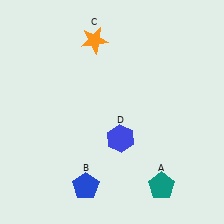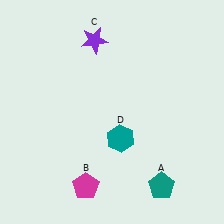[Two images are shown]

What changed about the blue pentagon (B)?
In Image 1, B is blue. In Image 2, it changed to magenta.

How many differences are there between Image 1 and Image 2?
There are 3 differences between the two images.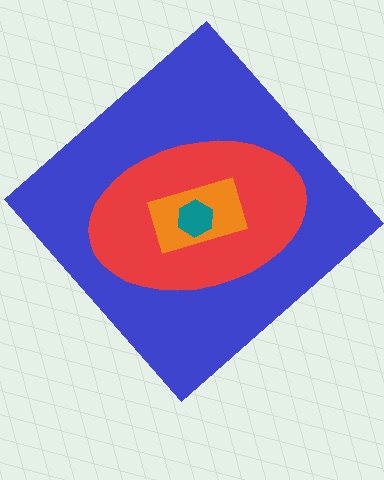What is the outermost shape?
The blue diamond.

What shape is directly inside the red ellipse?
The orange rectangle.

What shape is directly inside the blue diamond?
The red ellipse.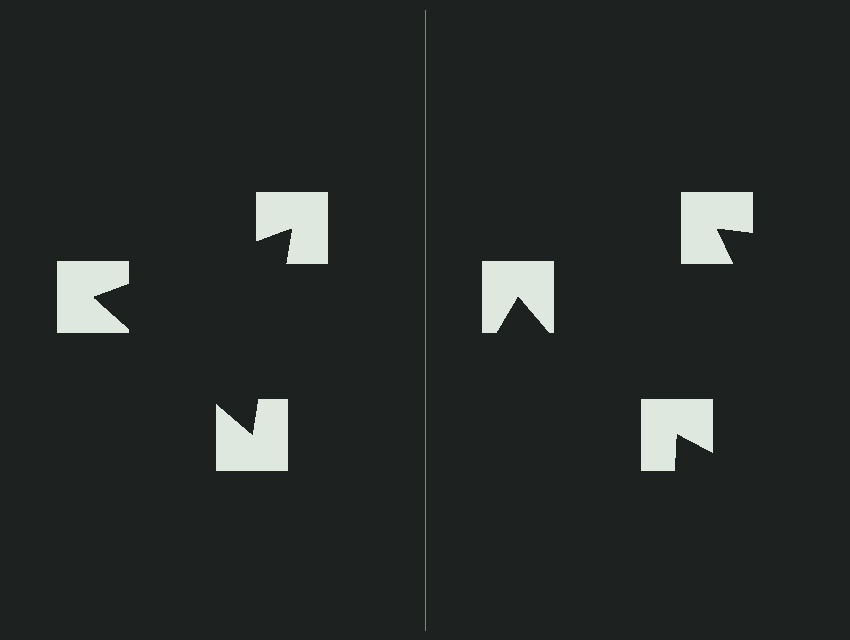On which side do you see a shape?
An illusory triangle appears on the left side. On the right side the wedge cuts are rotated, so no coherent shape forms.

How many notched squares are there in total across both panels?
6 — 3 on each side.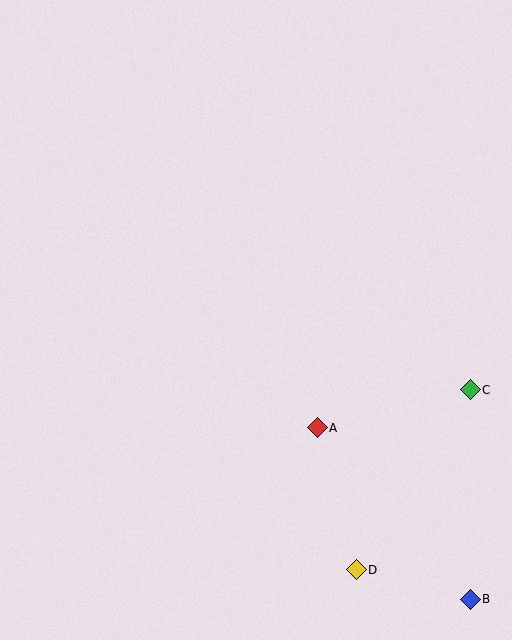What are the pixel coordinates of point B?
Point B is at (470, 599).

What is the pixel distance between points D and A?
The distance between D and A is 147 pixels.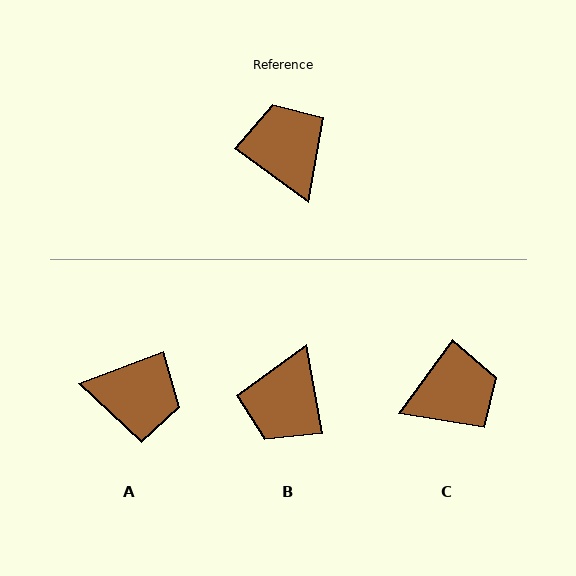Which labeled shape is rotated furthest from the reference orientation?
B, about 137 degrees away.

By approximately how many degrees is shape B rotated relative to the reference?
Approximately 137 degrees counter-clockwise.